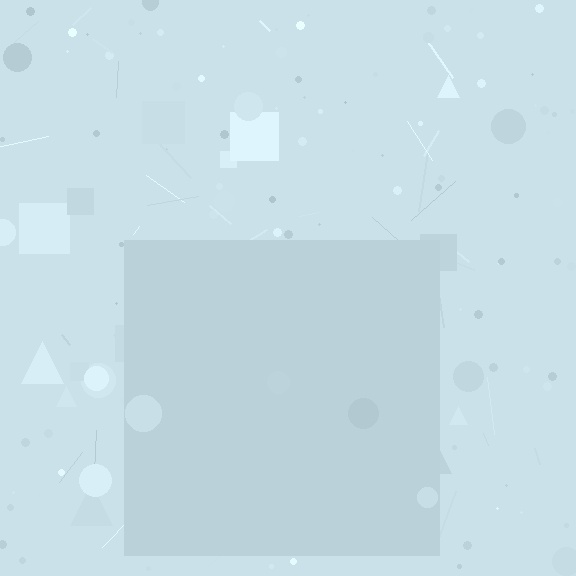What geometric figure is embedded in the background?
A square is embedded in the background.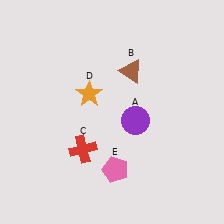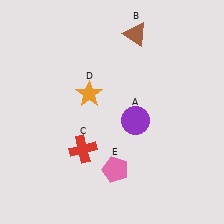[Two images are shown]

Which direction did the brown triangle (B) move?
The brown triangle (B) moved up.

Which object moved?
The brown triangle (B) moved up.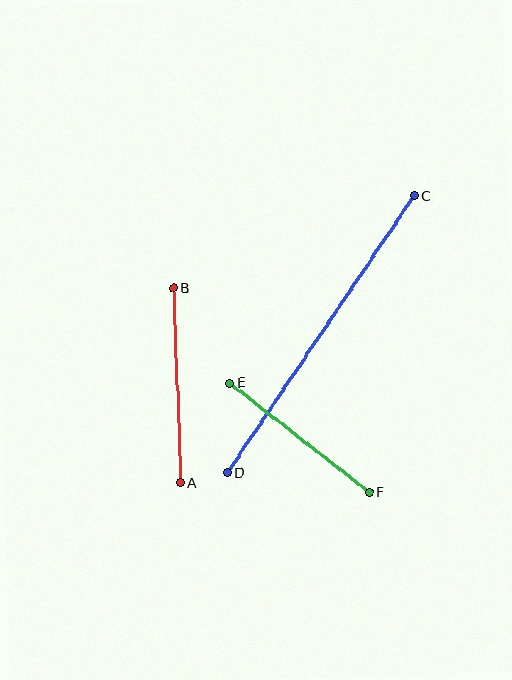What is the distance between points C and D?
The distance is approximately 334 pixels.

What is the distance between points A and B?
The distance is approximately 195 pixels.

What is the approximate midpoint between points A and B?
The midpoint is at approximately (177, 386) pixels.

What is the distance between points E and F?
The distance is approximately 177 pixels.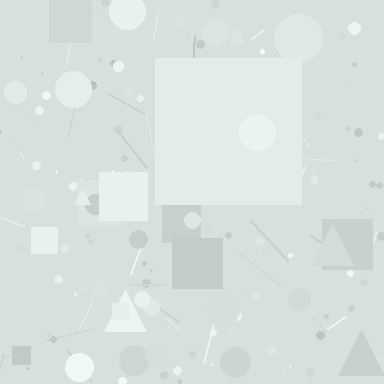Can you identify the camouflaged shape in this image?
The camouflaged shape is a square.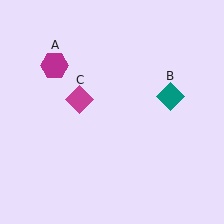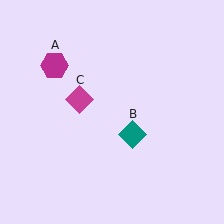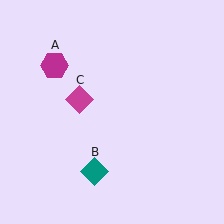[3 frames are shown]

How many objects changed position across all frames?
1 object changed position: teal diamond (object B).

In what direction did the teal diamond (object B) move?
The teal diamond (object B) moved down and to the left.